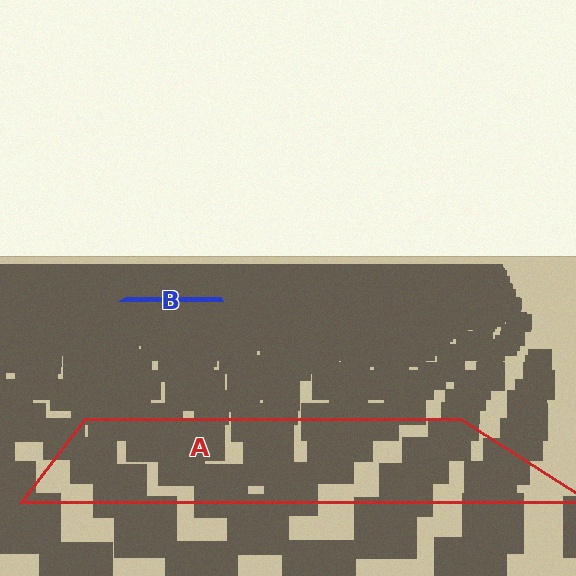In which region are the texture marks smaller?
The texture marks are smaller in region B, because it is farther away.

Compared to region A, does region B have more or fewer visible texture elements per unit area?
Region B has more texture elements per unit area — they are packed more densely because it is farther away.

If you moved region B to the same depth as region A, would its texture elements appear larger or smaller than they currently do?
They would appear larger. At a closer depth, the same texture elements are projected at a bigger on-screen size.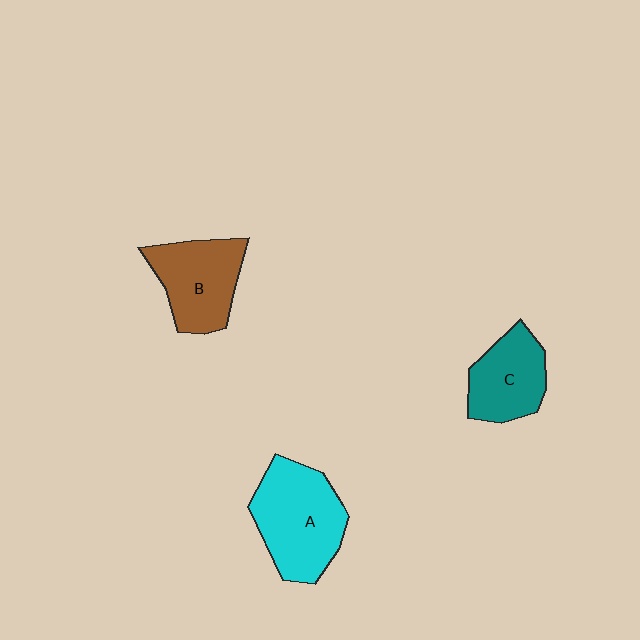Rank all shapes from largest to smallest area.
From largest to smallest: A (cyan), B (brown), C (teal).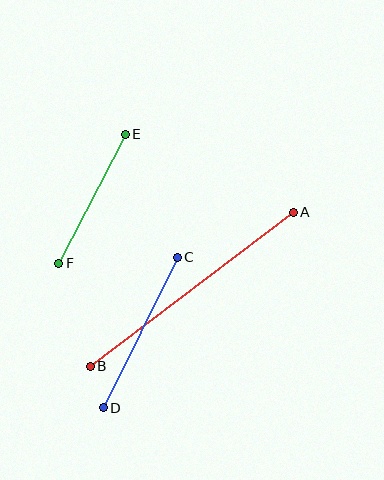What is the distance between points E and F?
The distance is approximately 145 pixels.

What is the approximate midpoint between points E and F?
The midpoint is at approximately (92, 199) pixels.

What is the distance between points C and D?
The distance is approximately 168 pixels.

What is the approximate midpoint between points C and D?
The midpoint is at approximately (140, 332) pixels.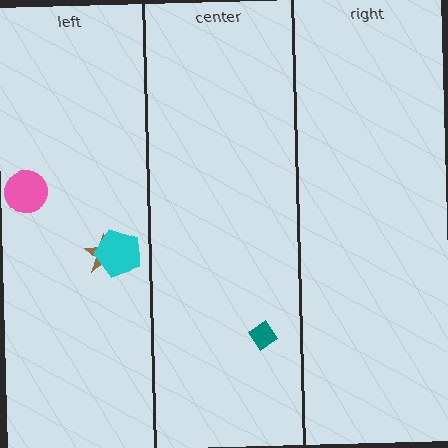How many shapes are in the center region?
1.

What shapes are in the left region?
The brown star, the pink circle, the cyan pentagon.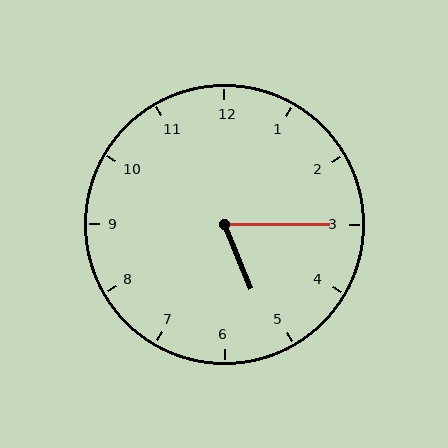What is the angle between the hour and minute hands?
Approximately 68 degrees.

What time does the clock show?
5:15.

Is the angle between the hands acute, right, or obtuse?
It is acute.